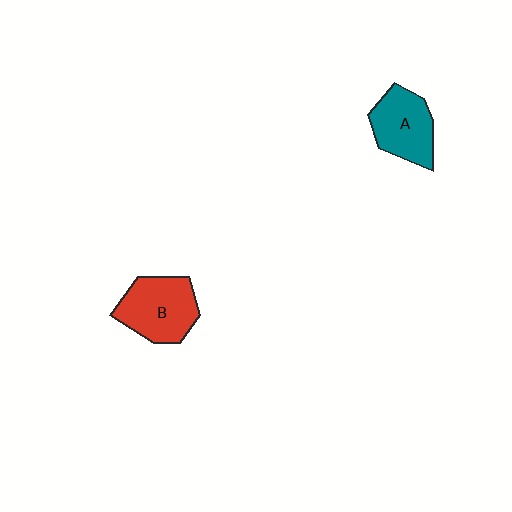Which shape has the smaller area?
Shape A (teal).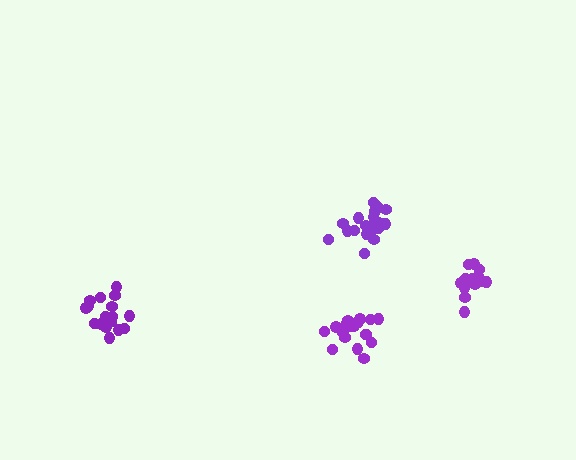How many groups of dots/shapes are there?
There are 4 groups.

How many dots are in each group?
Group 1: 18 dots, Group 2: 19 dots, Group 3: 15 dots, Group 4: 19 dots (71 total).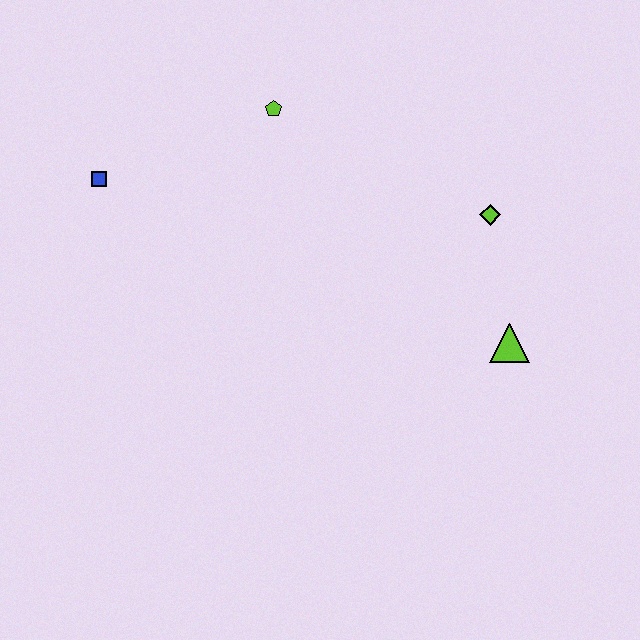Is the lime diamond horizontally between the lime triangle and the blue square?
Yes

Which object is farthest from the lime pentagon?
The lime triangle is farthest from the lime pentagon.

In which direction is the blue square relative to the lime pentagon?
The blue square is to the left of the lime pentagon.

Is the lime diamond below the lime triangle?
No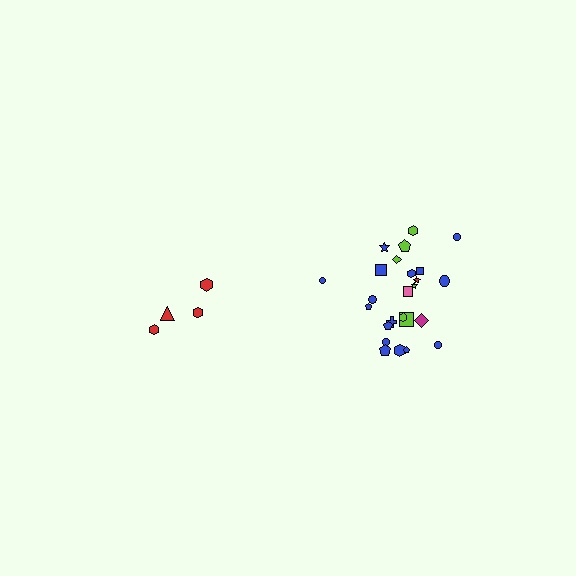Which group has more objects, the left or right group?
The right group.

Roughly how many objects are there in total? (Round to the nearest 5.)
Roughly 30 objects in total.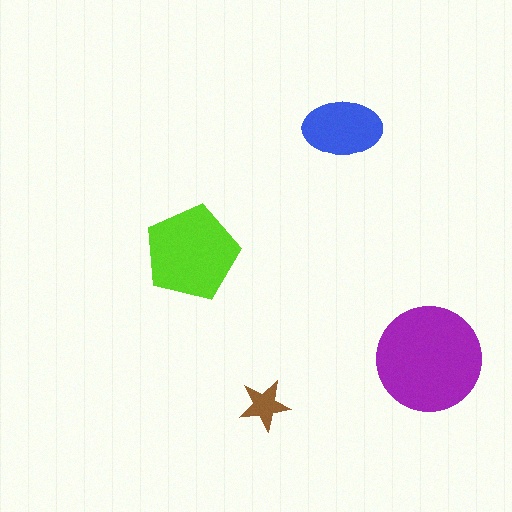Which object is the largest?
The purple circle.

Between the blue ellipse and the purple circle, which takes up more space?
The purple circle.